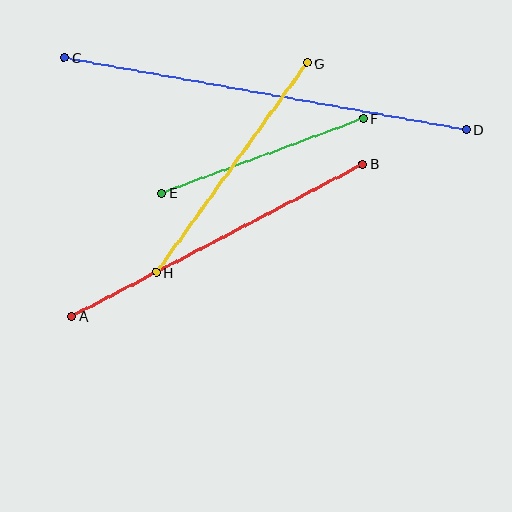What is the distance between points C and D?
The distance is approximately 408 pixels.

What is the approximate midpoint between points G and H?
The midpoint is at approximately (232, 168) pixels.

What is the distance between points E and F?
The distance is approximately 215 pixels.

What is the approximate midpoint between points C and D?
The midpoint is at approximately (265, 94) pixels.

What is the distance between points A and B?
The distance is approximately 329 pixels.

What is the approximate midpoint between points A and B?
The midpoint is at approximately (217, 240) pixels.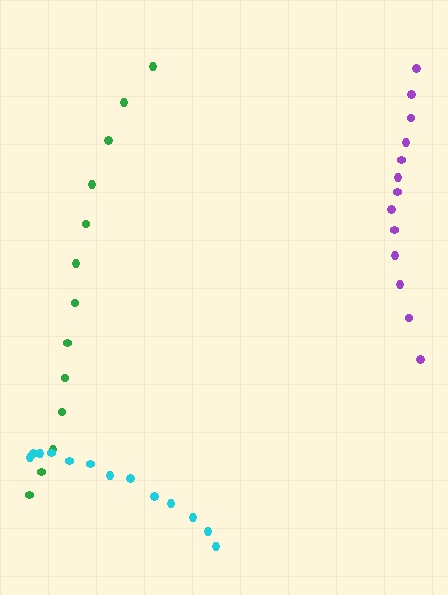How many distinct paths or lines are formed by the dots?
There are 3 distinct paths.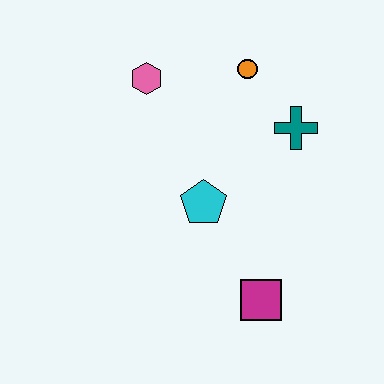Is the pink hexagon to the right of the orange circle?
No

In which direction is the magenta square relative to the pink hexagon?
The magenta square is below the pink hexagon.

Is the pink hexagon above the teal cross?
Yes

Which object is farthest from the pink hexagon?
The magenta square is farthest from the pink hexagon.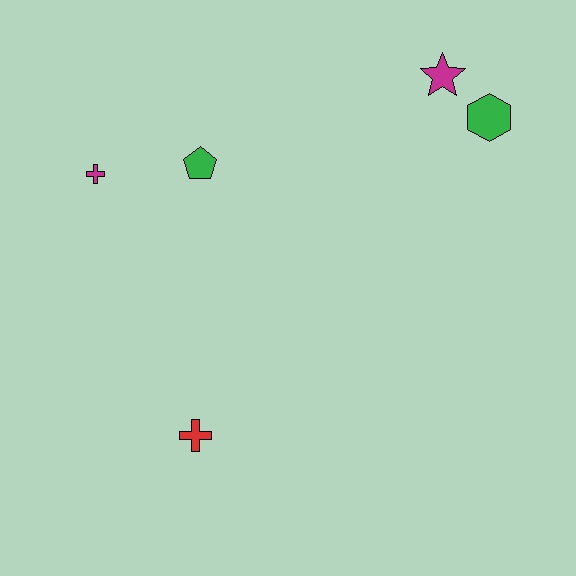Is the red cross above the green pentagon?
No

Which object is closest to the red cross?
The green pentagon is closest to the red cross.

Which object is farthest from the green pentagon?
The green hexagon is farthest from the green pentagon.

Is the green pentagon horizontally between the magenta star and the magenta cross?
Yes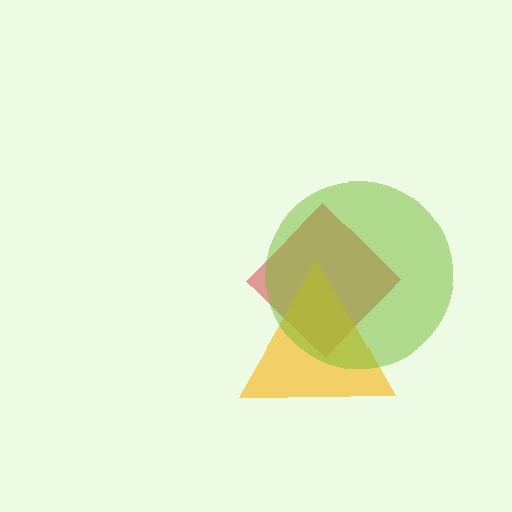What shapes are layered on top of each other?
The layered shapes are: a red diamond, a yellow triangle, a lime circle.